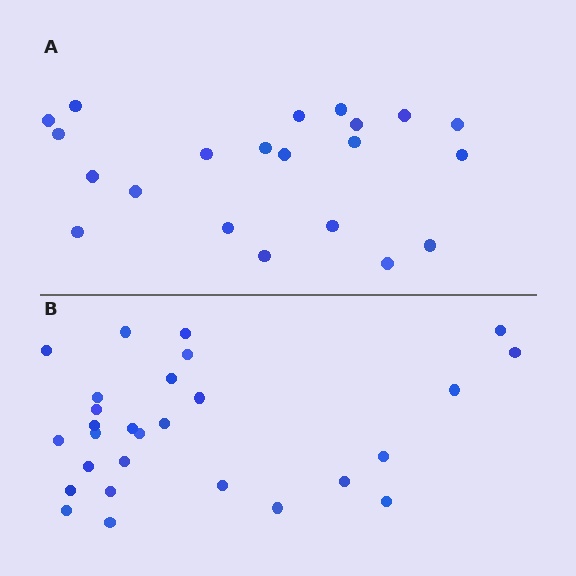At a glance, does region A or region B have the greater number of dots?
Region B (the bottom region) has more dots.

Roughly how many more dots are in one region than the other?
Region B has roughly 8 or so more dots than region A.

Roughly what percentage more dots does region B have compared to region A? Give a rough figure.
About 35% more.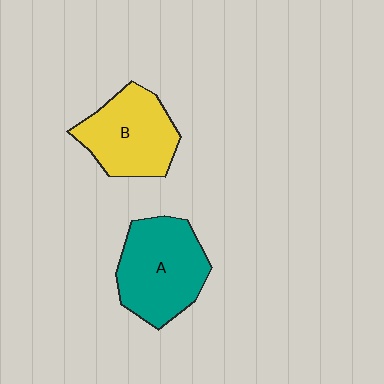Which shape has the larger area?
Shape A (teal).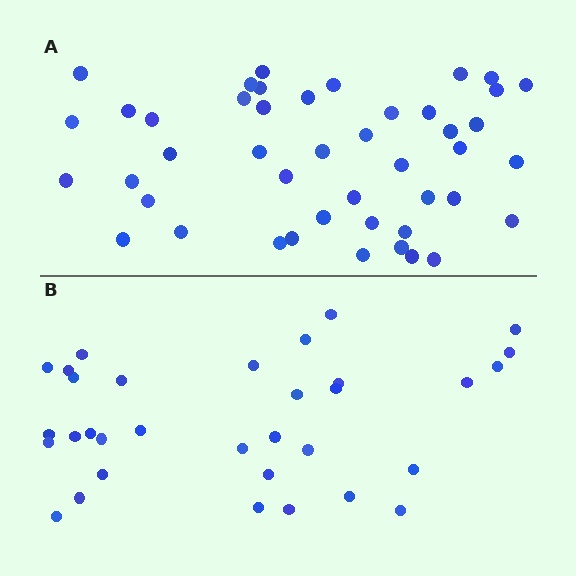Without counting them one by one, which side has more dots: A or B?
Region A (the top region) has more dots.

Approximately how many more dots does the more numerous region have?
Region A has roughly 12 or so more dots than region B.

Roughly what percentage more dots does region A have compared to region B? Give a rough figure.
About 35% more.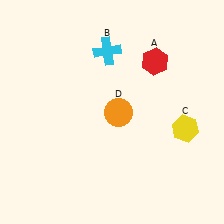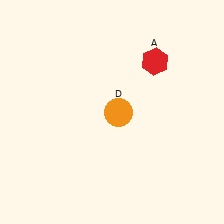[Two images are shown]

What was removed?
The yellow hexagon (C), the cyan cross (B) were removed in Image 2.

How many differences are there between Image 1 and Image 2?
There are 2 differences between the two images.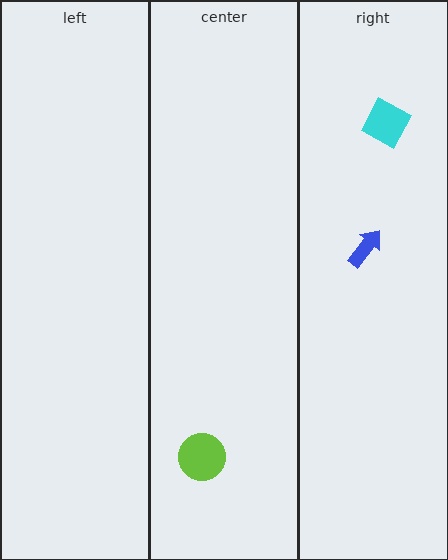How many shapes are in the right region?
2.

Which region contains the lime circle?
The center region.